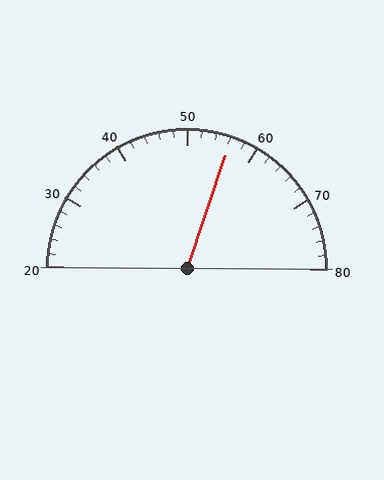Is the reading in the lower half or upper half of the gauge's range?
The reading is in the upper half of the range (20 to 80).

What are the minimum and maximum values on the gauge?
The gauge ranges from 20 to 80.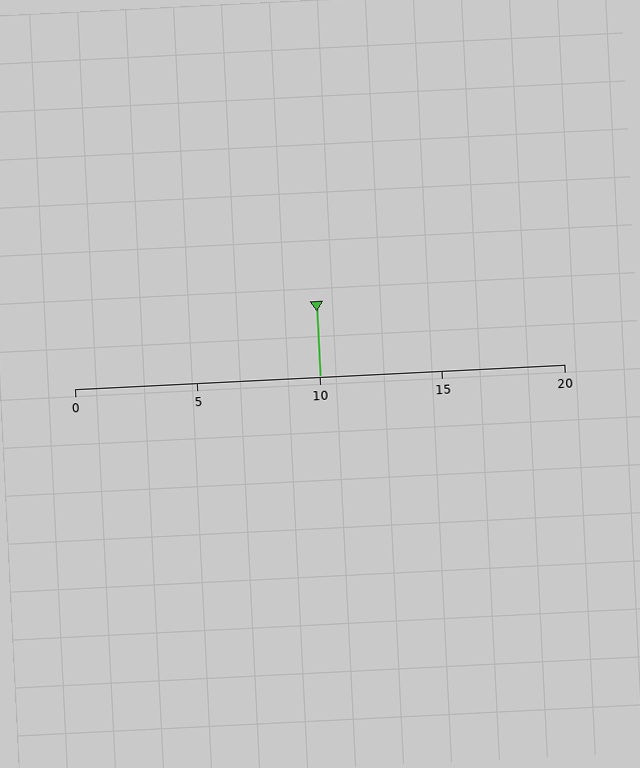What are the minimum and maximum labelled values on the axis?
The axis runs from 0 to 20.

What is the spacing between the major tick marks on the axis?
The major ticks are spaced 5 apart.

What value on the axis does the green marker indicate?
The marker indicates approximately 10.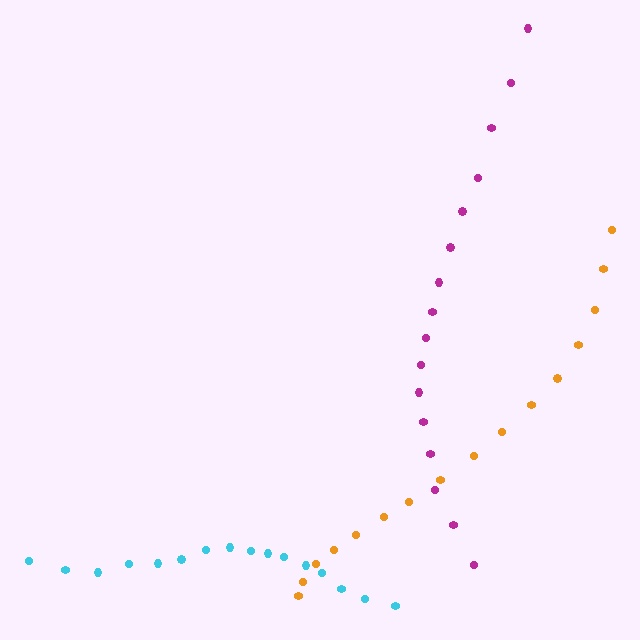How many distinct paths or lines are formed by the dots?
There are 3 distinct paths.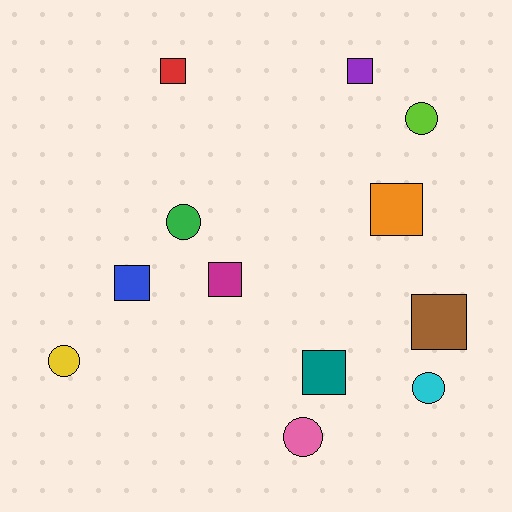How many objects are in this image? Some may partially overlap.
There are 12 objects.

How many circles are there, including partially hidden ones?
There are 5 circles.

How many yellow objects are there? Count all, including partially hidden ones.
There is 1 yellow object.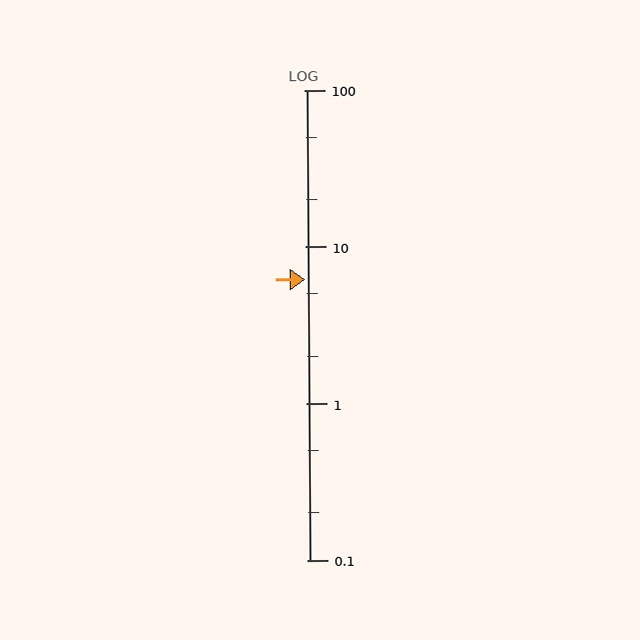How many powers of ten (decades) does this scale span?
The scale spans 3 decades, from 0.1 to 100.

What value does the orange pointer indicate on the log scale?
The pointer indicates approximately 6.2.